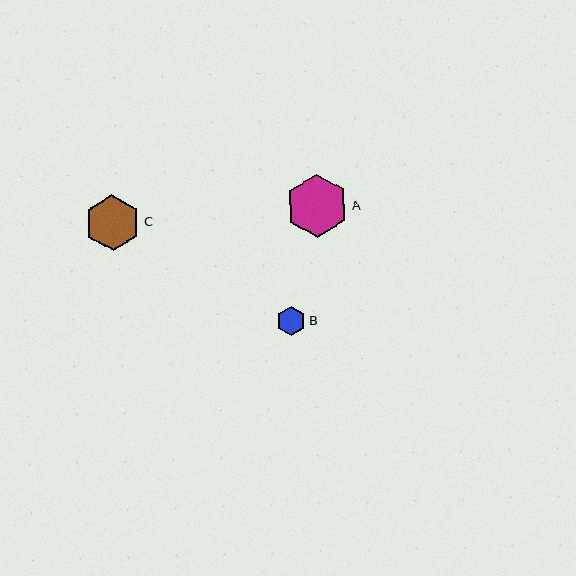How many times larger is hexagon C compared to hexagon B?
Hexagon C is approximately 1.9 times the size of hexagon B.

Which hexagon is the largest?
Hexagon A is the largest with a size of approximately 63 pixels.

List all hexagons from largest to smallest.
From largest to smallest: A, C, B.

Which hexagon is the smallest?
Hexagon B is the smallest with a size of approximately 29 pixels.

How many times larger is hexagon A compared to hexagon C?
Hexagon A is approximately 1.1 times the size of hexagon C.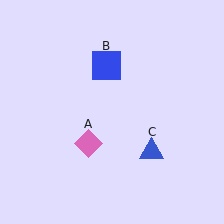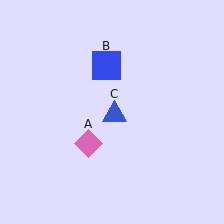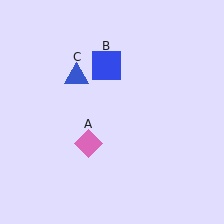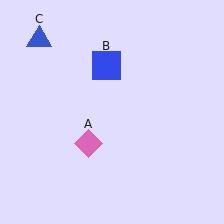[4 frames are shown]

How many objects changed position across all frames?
1 object changed position: blue triangle (object C).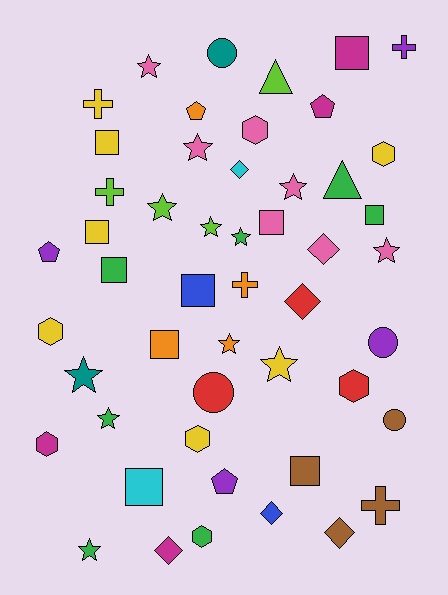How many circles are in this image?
There are 4 circles.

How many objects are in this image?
There are 50 objects.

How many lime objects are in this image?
There are 4 lime objects.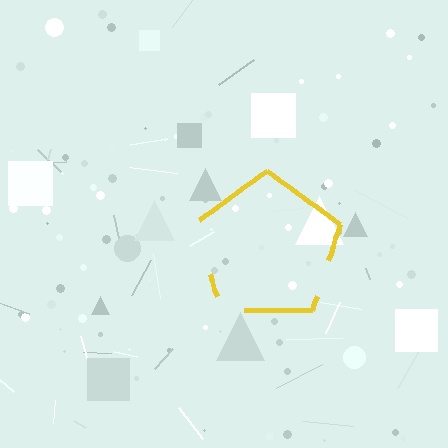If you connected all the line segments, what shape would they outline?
They would outline a pentagon.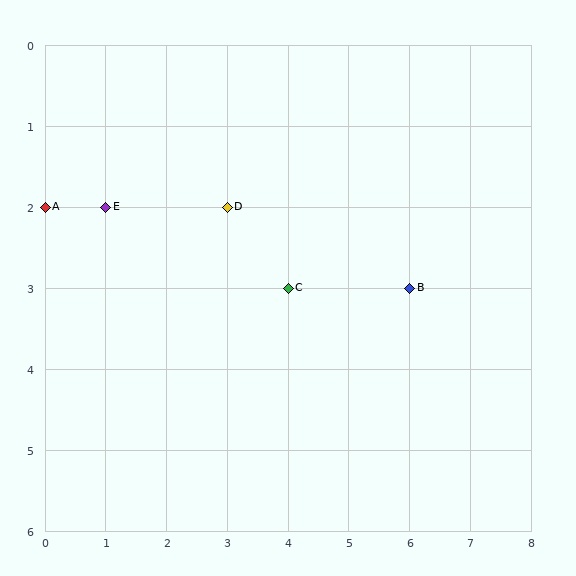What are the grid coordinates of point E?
Point E is at grid coordinates (1, 2).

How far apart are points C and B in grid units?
Points C and B are 2 columns apart.